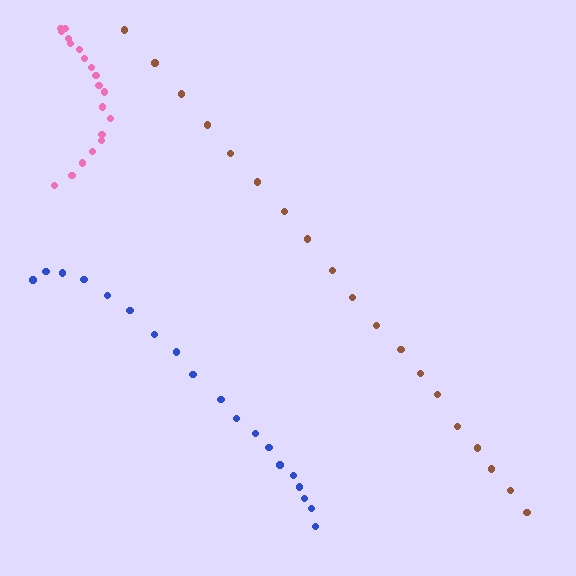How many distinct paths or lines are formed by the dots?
There are 3 distinct paths.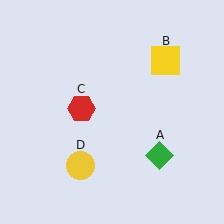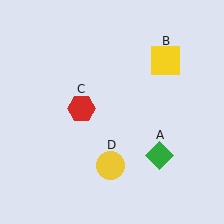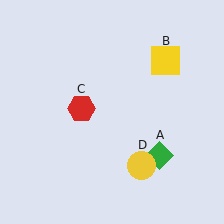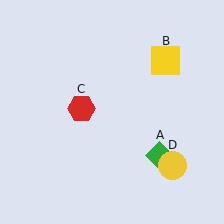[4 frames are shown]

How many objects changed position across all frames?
1 object changed position: yellow circle (object D).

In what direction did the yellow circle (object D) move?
The yellow circle (object D) moved right.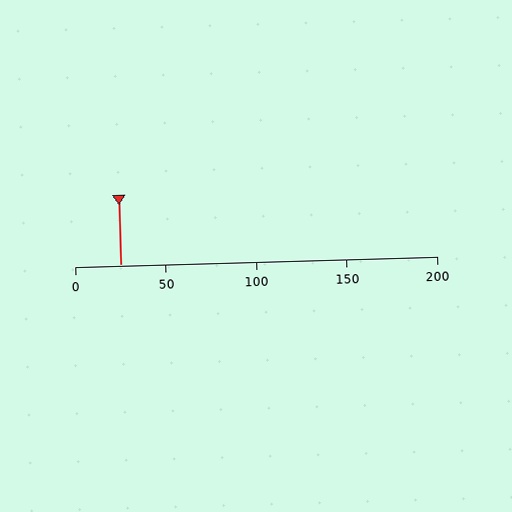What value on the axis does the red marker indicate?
The marker indicates approximately 25.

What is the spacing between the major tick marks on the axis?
The major ticks are spaced 50 apart.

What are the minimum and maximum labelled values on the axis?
The axis runs from 0 to 200.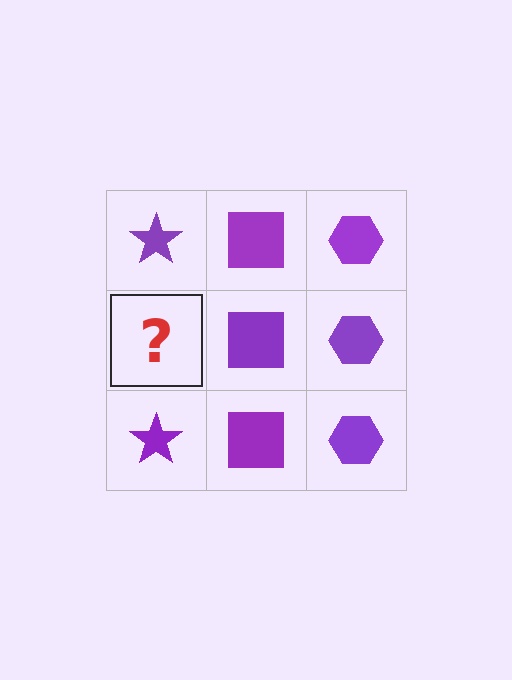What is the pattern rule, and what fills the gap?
The rule is that each column has a consistent shape. The gap should be filled with a purple star.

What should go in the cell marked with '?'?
The missing cell should contain a purple star.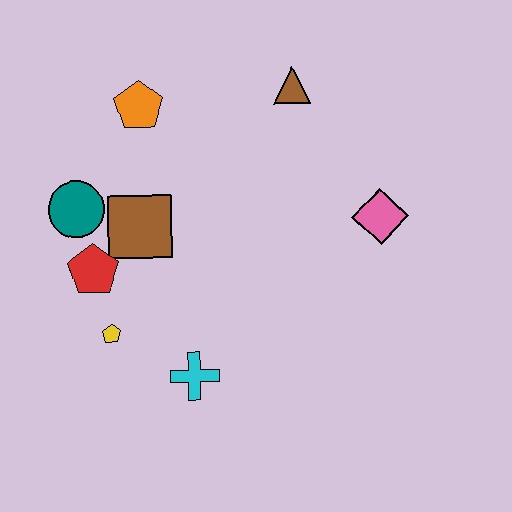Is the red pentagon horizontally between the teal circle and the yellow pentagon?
Yes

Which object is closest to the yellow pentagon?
The red pentagon is closest to the yellow pentagon.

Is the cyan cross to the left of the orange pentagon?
No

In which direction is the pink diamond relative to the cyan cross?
The pink diamond is to the right of the cyan cross.